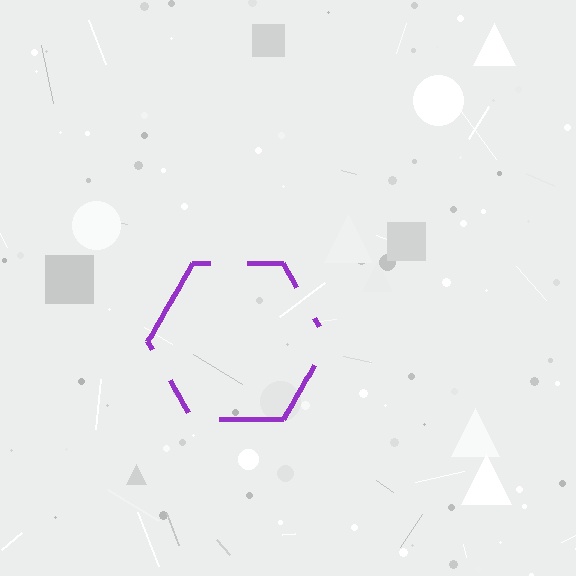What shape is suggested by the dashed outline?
The dashed outline suggests a hexagon.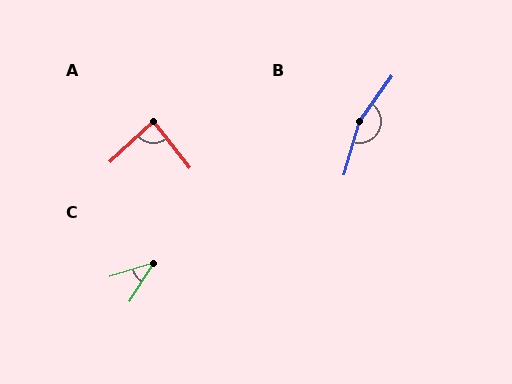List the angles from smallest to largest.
C (41°), A (85°), B (160°).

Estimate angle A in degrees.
Approximately 85 degrees.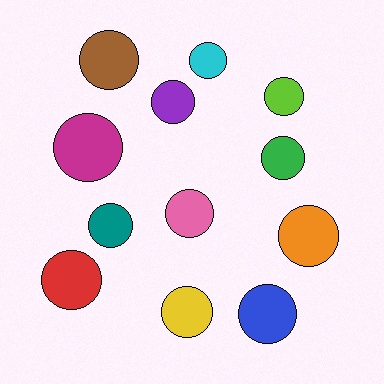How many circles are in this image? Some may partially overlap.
There are 12 circles.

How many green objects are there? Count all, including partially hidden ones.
There is 1 green object.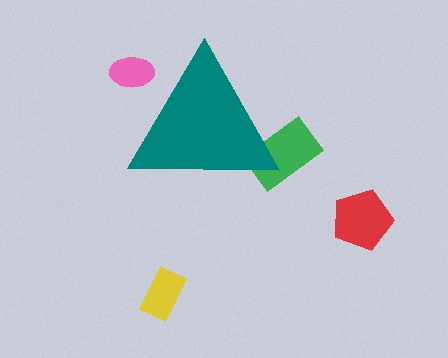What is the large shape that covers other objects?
A teal triangle.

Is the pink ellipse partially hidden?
Yes, the pink ellipse is partially hidden behind the teal triangle.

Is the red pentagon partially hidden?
No, the red pentagon is fully visible.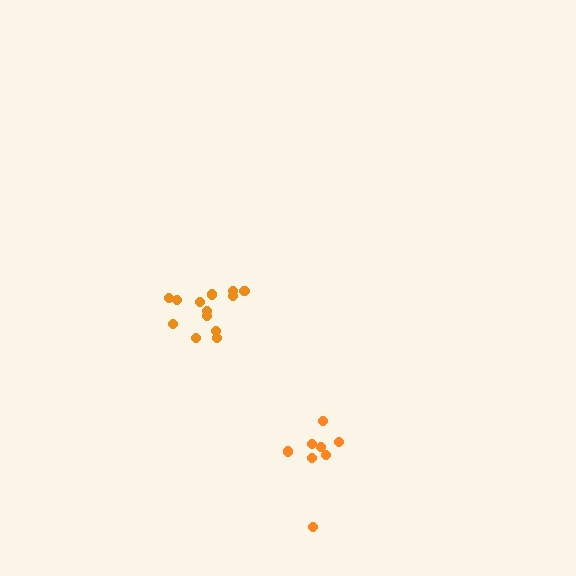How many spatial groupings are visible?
There are 2 spatial groupings.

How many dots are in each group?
Group 1: 8 dots, Group 2: 13 dots (21 total).